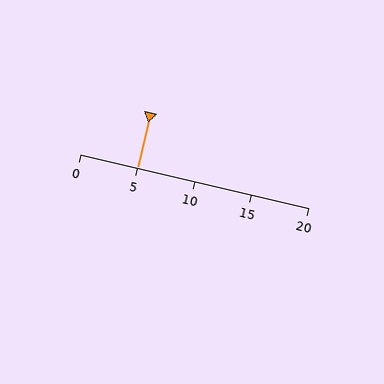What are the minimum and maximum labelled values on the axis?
The axis runs from 0 to 20.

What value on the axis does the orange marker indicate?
The marker indicates approximately 5.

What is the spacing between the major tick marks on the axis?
The major ticks are spaced 5 apart.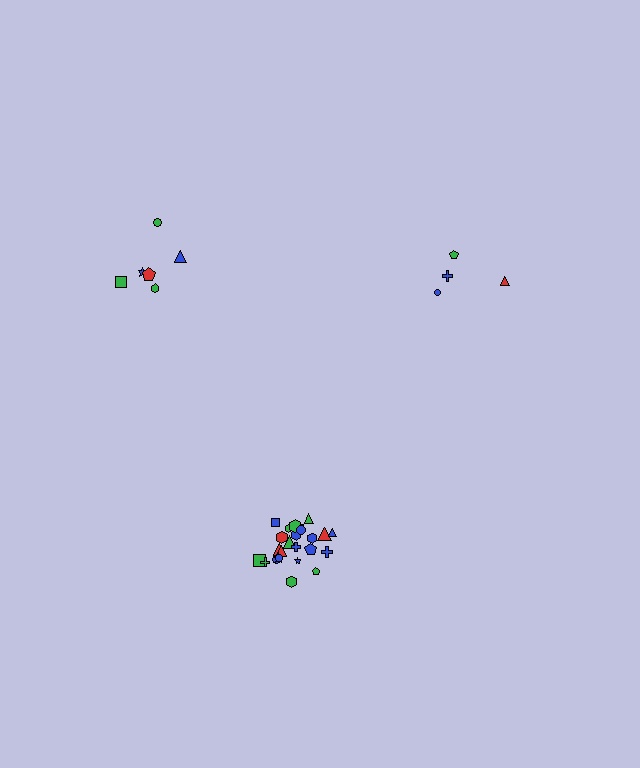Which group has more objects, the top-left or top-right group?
The top-left group.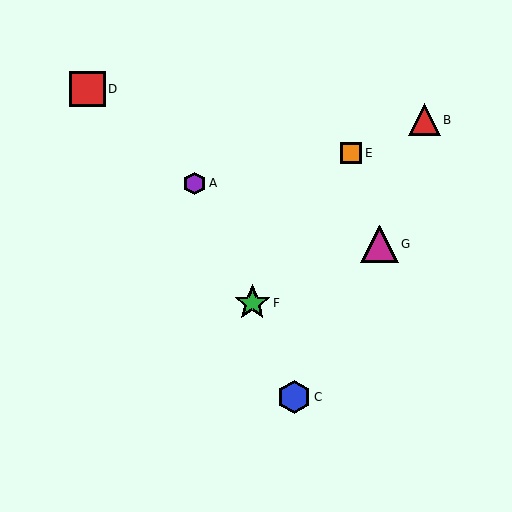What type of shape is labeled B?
Shape B is a red triangle.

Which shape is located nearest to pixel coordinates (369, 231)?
The magenta triangle (labeled G) at (379, 244) is nearest to that location.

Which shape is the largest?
The magenta triangle (labeled G) is the largest.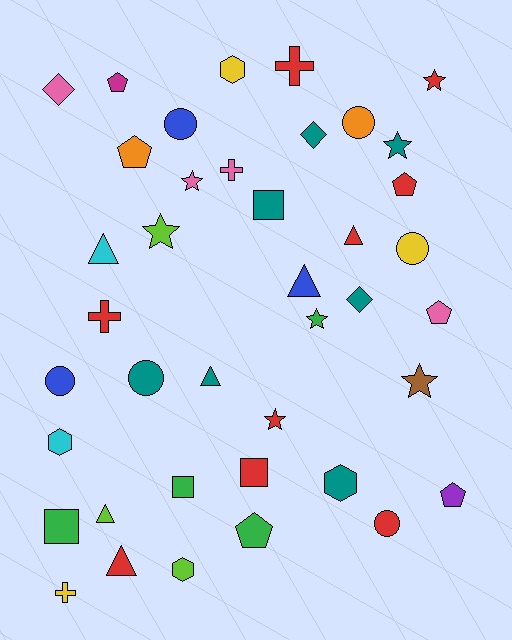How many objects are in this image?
There are 40 objects.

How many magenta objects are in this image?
There is 1 magenta object.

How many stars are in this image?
There are 7 stars.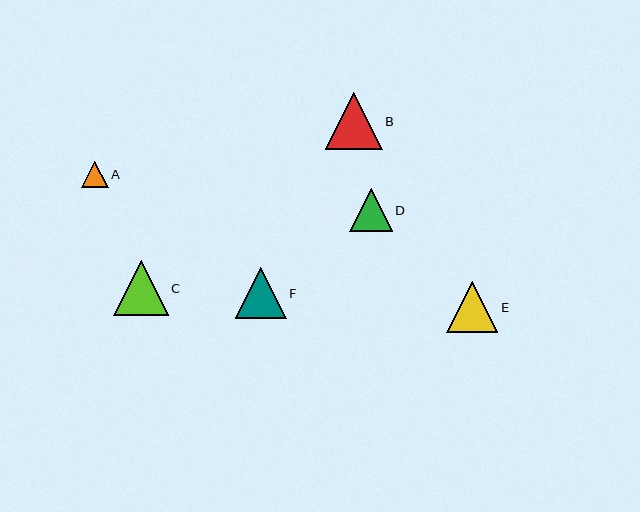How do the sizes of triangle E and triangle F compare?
Triangle E and triangle F are approximately the same size.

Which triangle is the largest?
Triangle B is the largest with a size of approximately 57 pixels.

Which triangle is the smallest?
Triangle A is the smallest with a size of approximately 27 pixels.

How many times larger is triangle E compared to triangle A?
Triangle E is approximately 1.9 times the size of triangle A.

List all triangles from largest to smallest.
From largest to smallest: B, C, E, F, D, A.